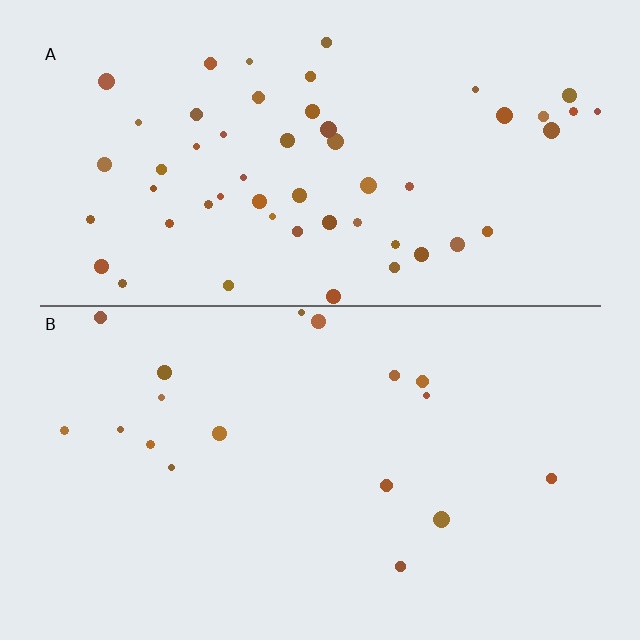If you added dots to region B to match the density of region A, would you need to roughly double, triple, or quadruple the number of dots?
Approximately triple.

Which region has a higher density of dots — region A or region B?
A (the top).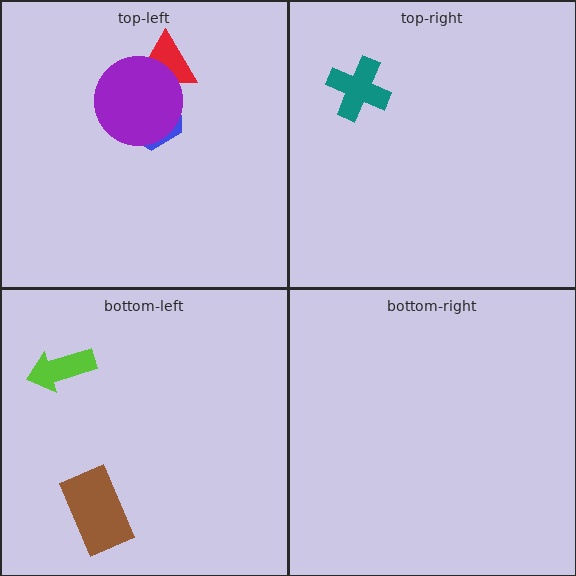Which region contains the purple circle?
The top-left region.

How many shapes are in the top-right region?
1.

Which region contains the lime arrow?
The bottom-left region.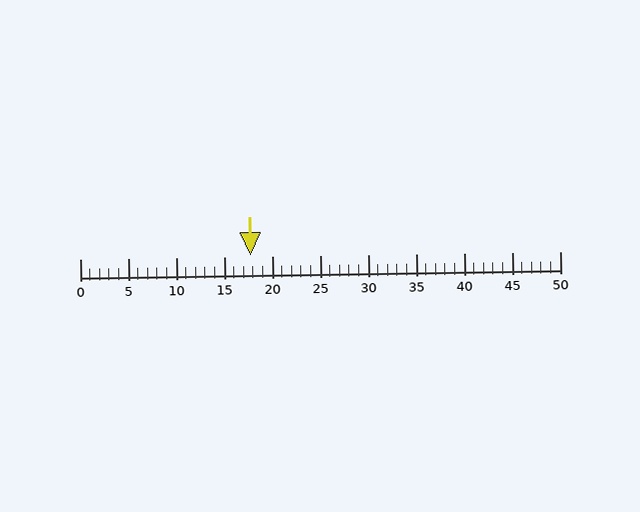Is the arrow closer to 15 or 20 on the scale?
The arrow is closer to 20.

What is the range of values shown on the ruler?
The ruler shows values from 0 to 50.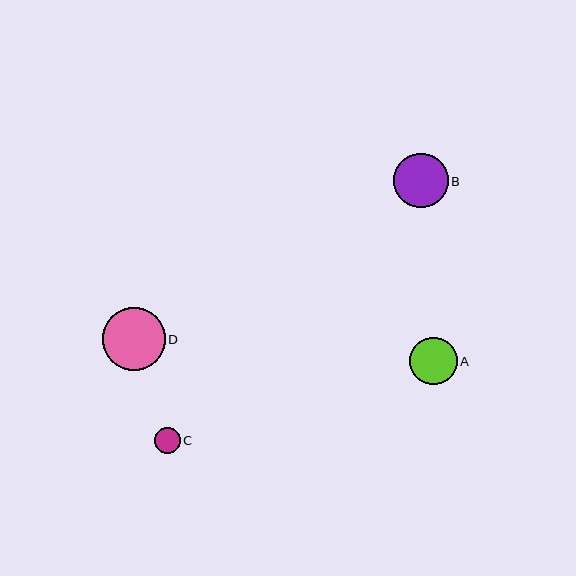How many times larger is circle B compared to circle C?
Circle B is approximately 2.1 times the size of circle C.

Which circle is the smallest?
Circle C is the smallest with a size of approximately 25 pixels.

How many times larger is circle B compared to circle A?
Circle B is approximately 1.2 times the size of circle A.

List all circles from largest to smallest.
From largest to smallest: D, B, A, C.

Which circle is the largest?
Circle D is the largest with a size of approximately 63 pixels.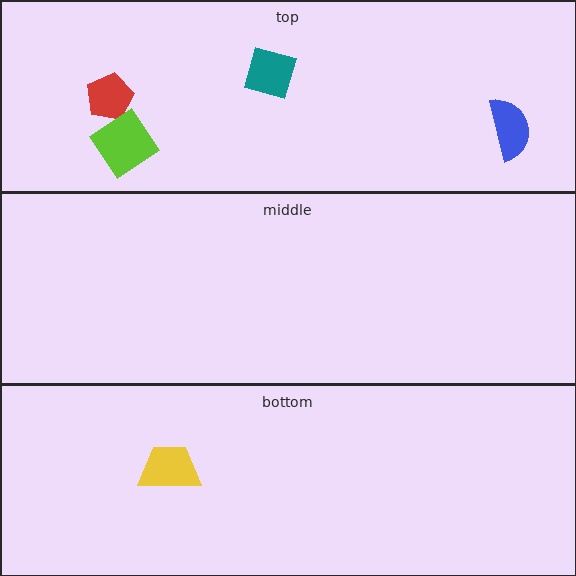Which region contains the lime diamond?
The top region.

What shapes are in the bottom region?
The yellow trapezoid.